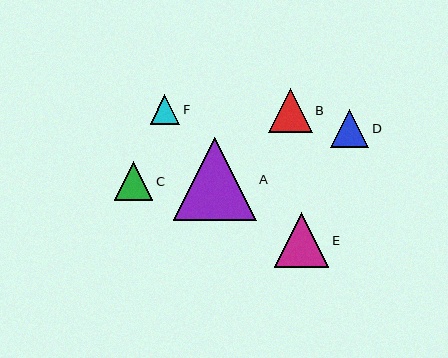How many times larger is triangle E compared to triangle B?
Triangle E is approximately 1.3 times the size of triangle B.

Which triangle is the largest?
Triangle A is the largest with a size of approximately 83 pixels.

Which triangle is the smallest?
Triangle F is the smallest with a size of approximately 30 pixels.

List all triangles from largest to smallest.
From largest to smallest: A, E, B, C, D, F.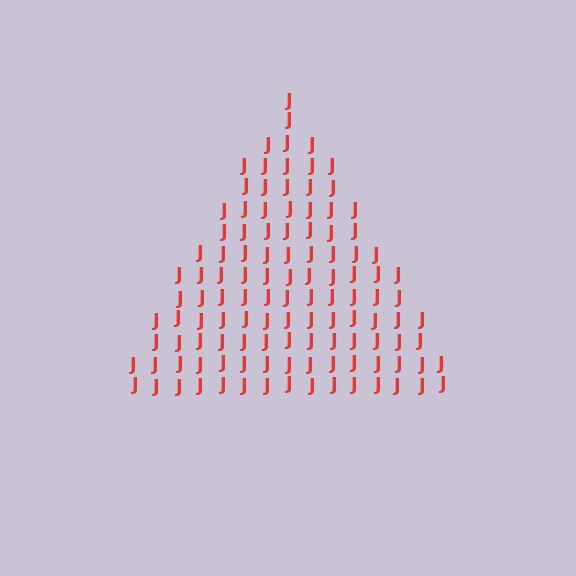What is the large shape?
The large shape is a triangle.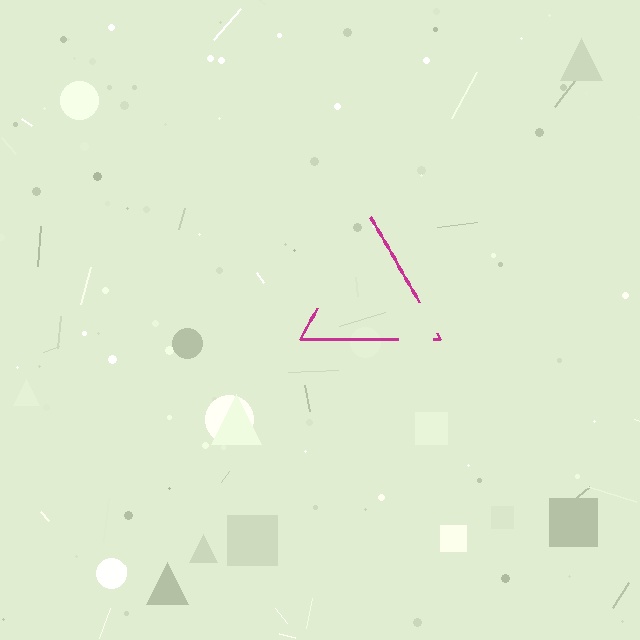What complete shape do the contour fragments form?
The contour fragments form a triangle.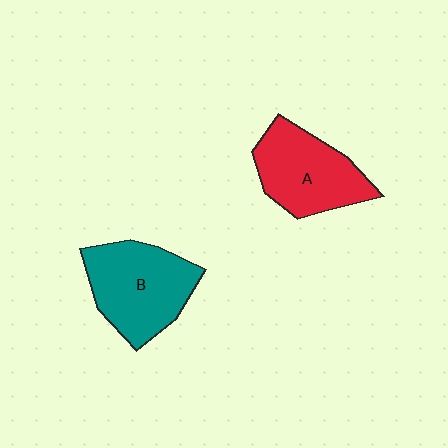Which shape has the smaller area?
Shape A (red).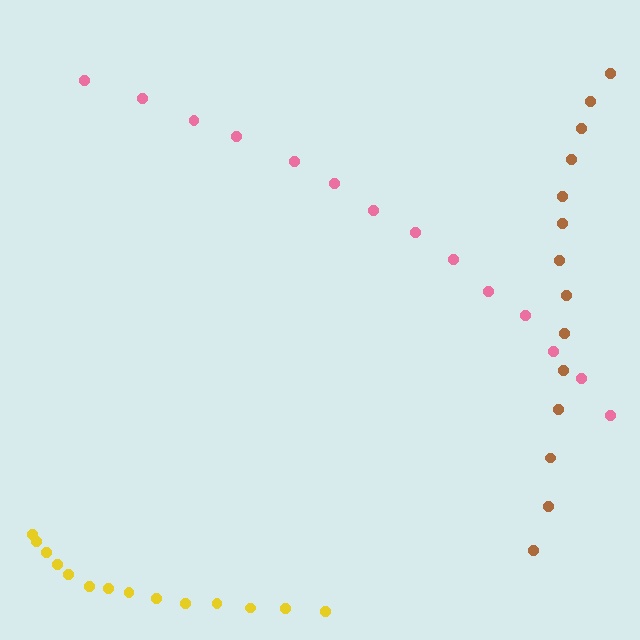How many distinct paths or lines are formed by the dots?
There are 3 distinct paths.